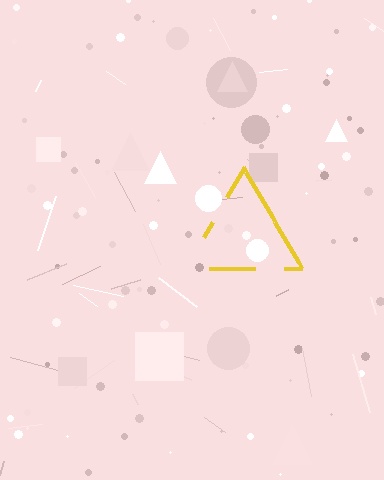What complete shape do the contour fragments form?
The contour fragments form a triangle.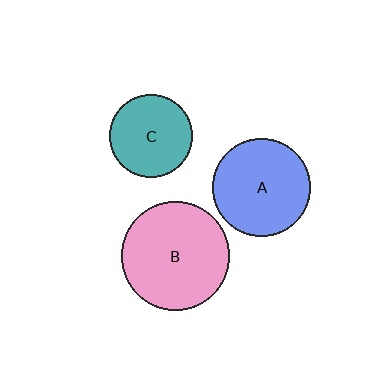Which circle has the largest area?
Circle B (pink).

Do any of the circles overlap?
No, none of the circles overlap.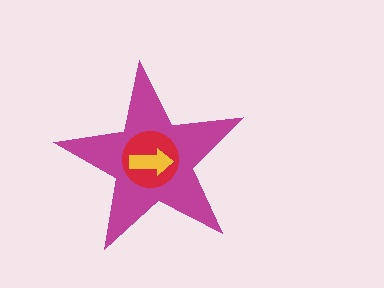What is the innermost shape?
The yellow arrow.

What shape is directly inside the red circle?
The yellow arrow.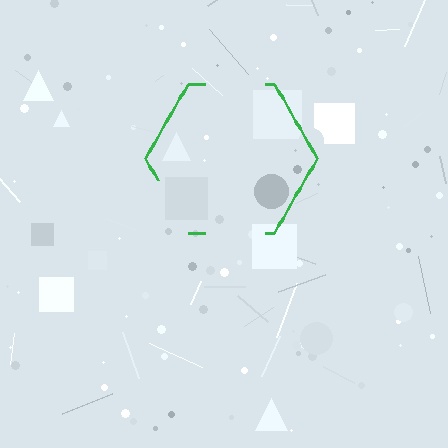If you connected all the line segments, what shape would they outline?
They would outline a hexagon.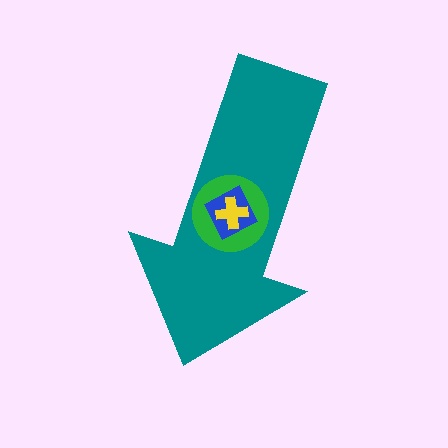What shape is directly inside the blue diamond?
The yellow cross.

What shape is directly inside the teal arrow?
The green circle.